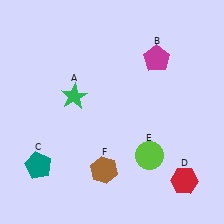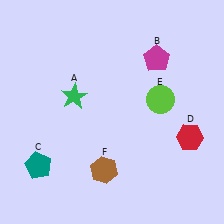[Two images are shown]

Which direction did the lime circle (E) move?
The lime circle (E) moved up.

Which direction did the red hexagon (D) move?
The red hexagon (D) moved up.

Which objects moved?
The objects that moved are: the red hexagon (D), the lime circle (E).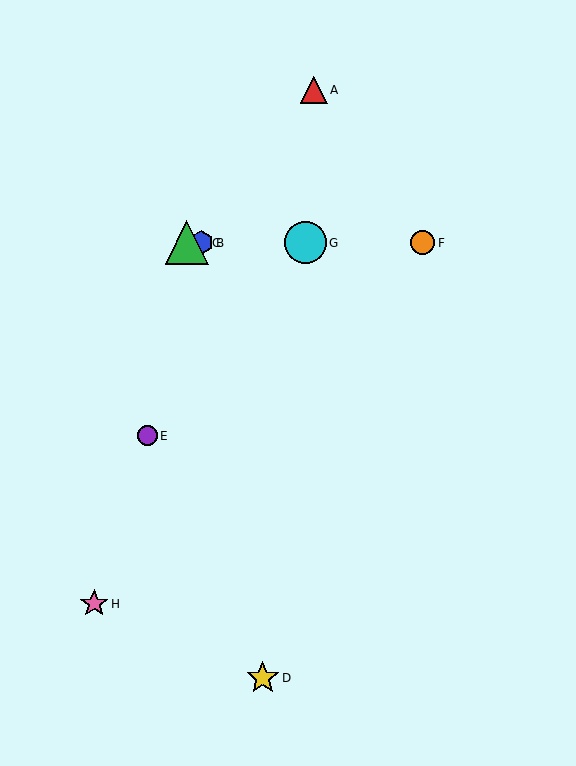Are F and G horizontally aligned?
Yes, both are at y≈243.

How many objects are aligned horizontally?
4 objects (B, C, F, G) are aligned horizontally.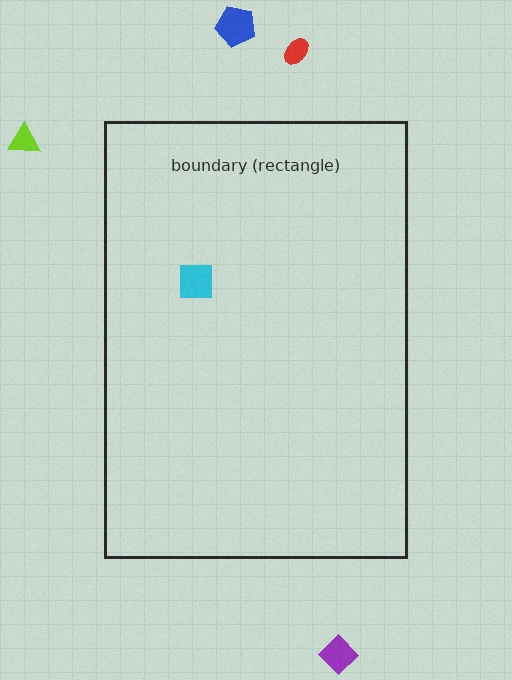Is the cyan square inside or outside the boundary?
Inside.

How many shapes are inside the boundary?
1 inside, 4 outside.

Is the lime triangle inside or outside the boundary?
Outside.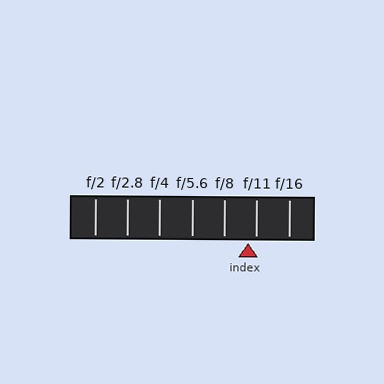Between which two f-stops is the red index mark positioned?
The index mark is between f/8 and f/11.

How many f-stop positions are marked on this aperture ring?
There are 7 f-stop positions marked.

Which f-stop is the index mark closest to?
The index mark is closest to f/11.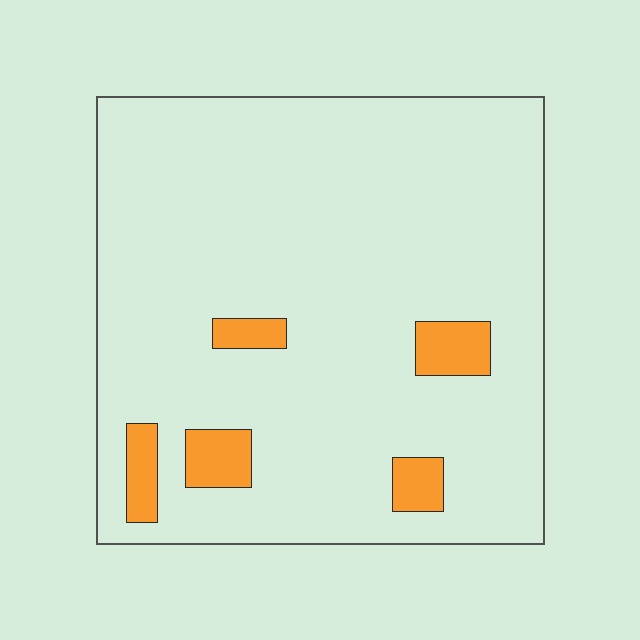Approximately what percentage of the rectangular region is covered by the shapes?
Approximately 10%.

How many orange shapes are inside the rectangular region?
5.